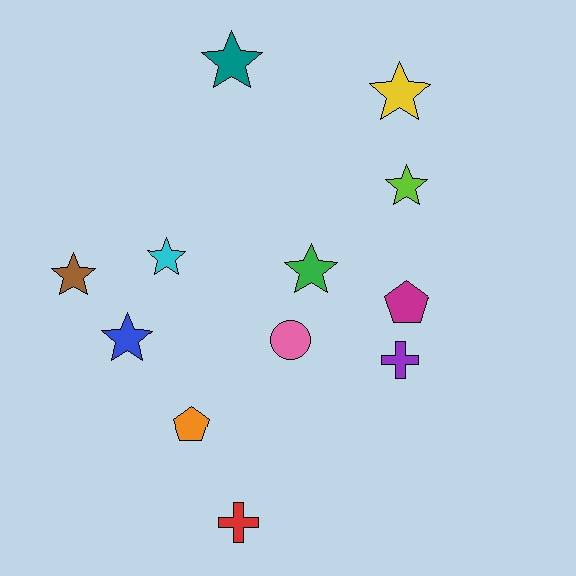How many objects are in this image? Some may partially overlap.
There are 12 objects.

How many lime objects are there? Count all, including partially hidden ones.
There is 1 lime object.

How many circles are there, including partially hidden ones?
There is 1 circle.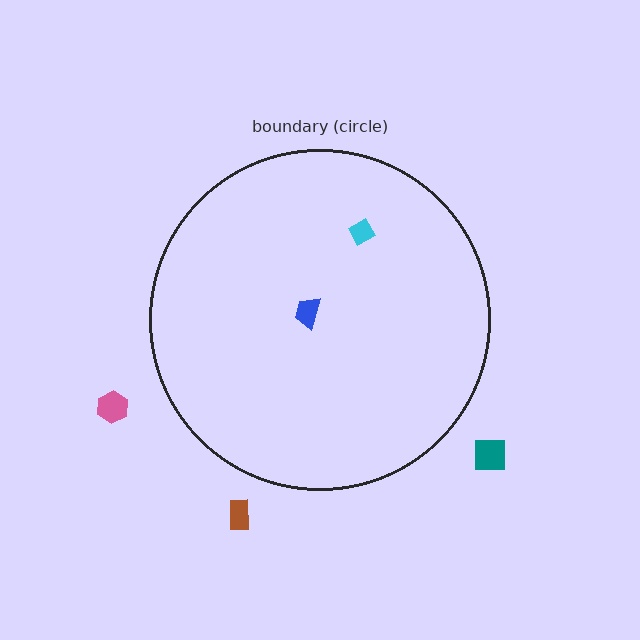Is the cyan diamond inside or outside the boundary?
Inside.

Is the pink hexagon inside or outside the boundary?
Outside.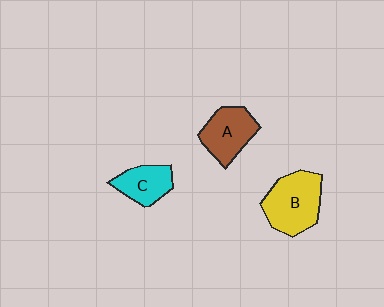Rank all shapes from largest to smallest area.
From largest to smallest: B (yellow), A (brown), C (cyan).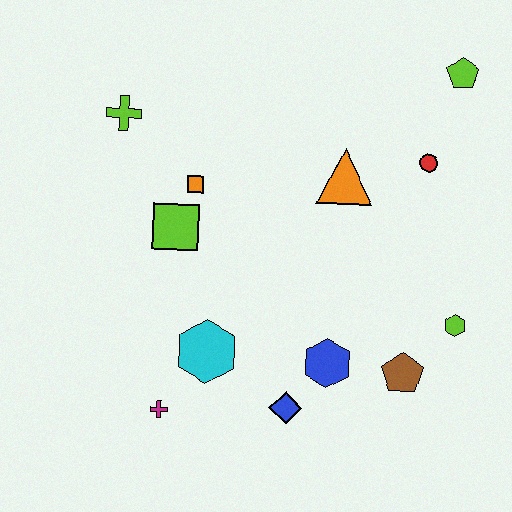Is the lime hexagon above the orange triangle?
No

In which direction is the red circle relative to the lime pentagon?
The red circle is below the lime pentagon.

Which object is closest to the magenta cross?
The cyan hexagon is closest to the magenta cross.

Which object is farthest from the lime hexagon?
The lime cross is farthest from the lime hexagon.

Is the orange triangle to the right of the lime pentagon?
No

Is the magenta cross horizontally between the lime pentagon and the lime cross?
Yes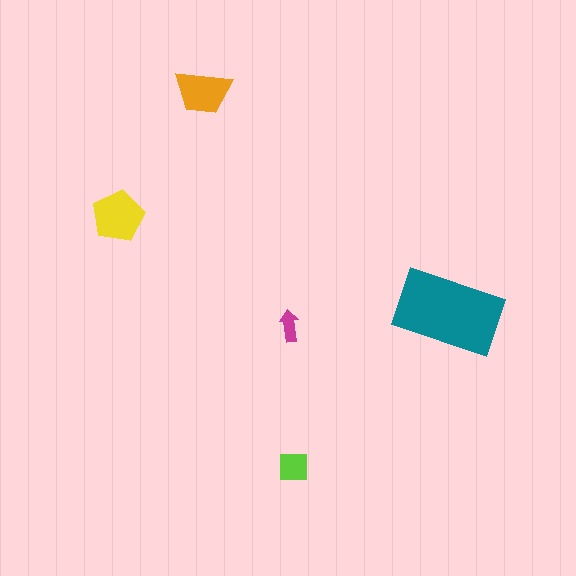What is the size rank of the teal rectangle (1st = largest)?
1st.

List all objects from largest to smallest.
The teal rectangle, the yellow pentagon, the orange trapezoid, the lime square, the magenta arrow.